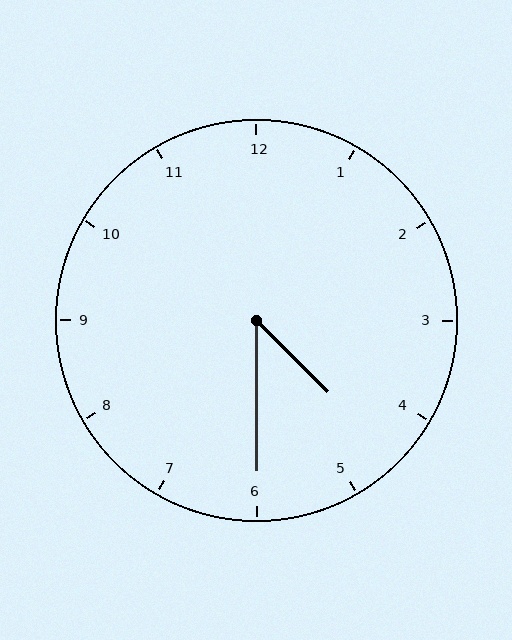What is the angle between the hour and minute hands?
Approximately 45 degrees.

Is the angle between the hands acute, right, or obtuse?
It is acute.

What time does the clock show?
4:30.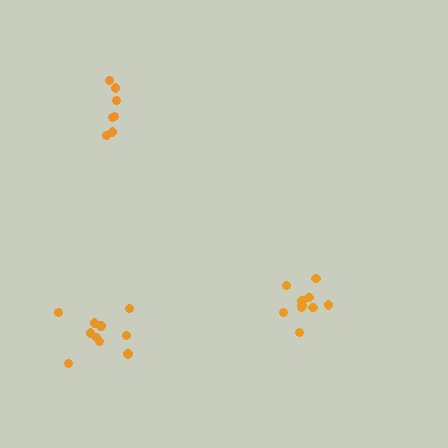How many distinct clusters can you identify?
There are 3 distinct clusters.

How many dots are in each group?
Group 1: 7 dots, Group 2: 10 dots, Group 3: 10 dots (27 total).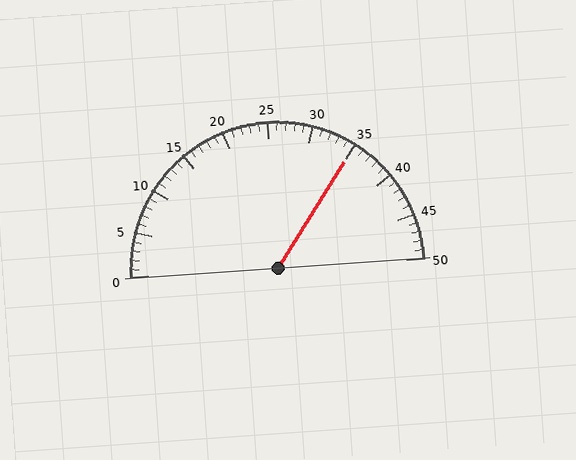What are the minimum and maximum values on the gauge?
The gauge ranges from 0 to 50.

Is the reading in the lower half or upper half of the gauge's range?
The reading is in the upper half of the range (0 to 50).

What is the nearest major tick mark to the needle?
The nearest major tick mark is 35.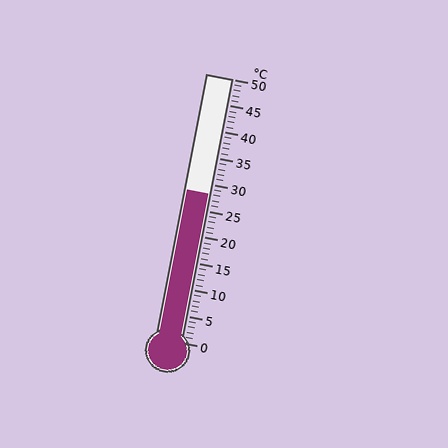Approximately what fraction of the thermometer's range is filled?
The thermometer is filled to approximately 55% of its range.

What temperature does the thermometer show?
The thermometer shows approximately 28°C.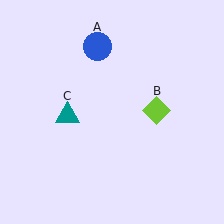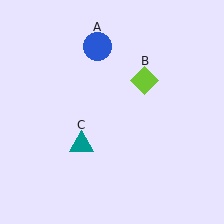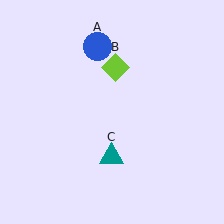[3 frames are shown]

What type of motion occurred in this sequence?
The lime diamond (object B), teal triangle (object C) rotated counterclockwise around the center of the scene.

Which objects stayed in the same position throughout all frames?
Blue circle (object A) remained stationary.